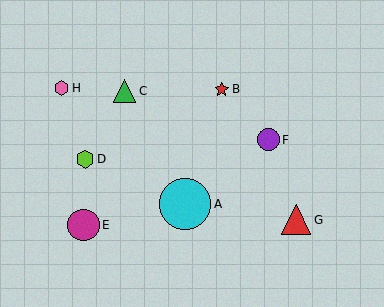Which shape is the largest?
The cyan circle (labeled A) is the largest.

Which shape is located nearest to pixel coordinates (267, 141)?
The purple circle (labeled F) at (268, 140) is nearest to that location.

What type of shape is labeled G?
Shape G is a red triangle.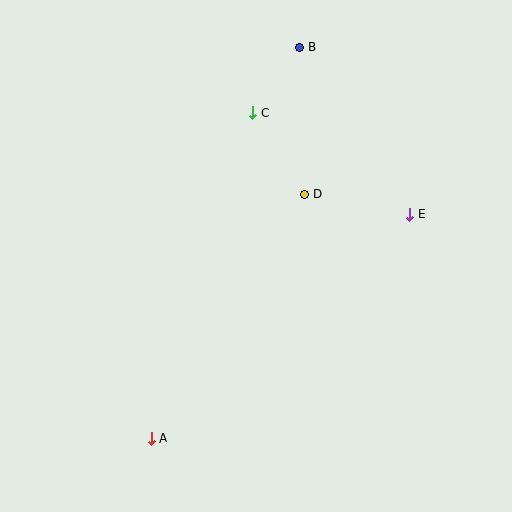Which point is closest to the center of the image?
Point D at (305, 195) is closest to the center.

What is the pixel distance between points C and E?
The distance between C and E is 187 pixels.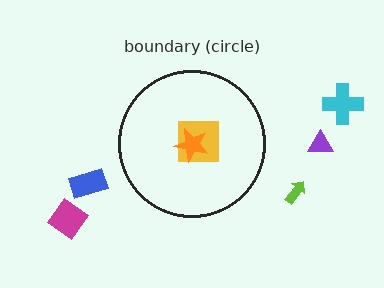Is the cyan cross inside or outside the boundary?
Outside.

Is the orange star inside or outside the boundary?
Inside.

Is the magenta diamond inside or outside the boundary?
Outside.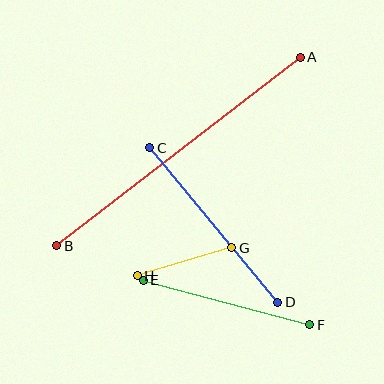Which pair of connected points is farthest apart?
Points A and B are farthest apart.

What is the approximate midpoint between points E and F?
The midpoint is at approximately (226, 303) pixels.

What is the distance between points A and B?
The distance is approximately 308 pixels.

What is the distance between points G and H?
The distance is approximately 99 pixels.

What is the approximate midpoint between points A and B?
The midpoint is at approximately (179, 151) pixels.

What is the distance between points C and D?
The distance is approximately 200 pixels.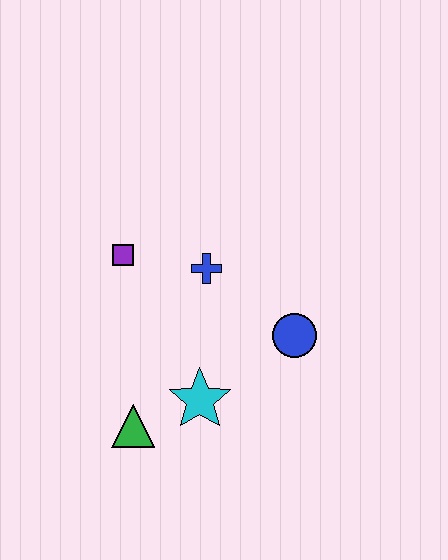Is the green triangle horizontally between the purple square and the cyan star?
Yes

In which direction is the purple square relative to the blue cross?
The purple square is to the left of the blue cross.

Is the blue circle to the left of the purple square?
No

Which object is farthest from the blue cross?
The green triangle is farthest from the blue cross.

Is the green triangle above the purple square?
No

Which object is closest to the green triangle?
The cyan star is closest to the green triangle.